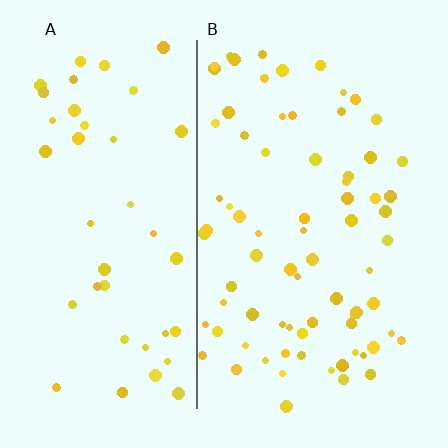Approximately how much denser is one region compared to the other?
Approximately 1.7× — region B over region A.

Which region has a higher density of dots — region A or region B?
B (the right).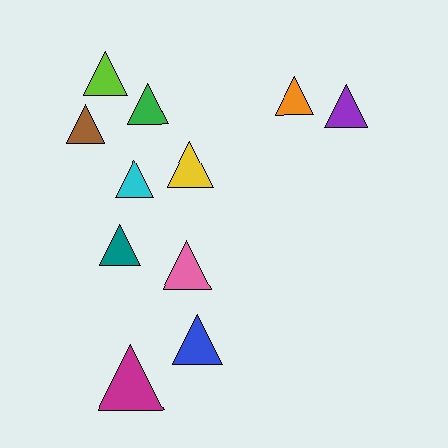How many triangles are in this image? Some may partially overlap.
There are 11 triangles.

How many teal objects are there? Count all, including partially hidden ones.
There is 1 teal object.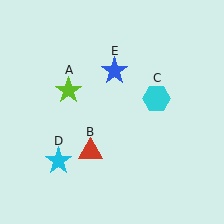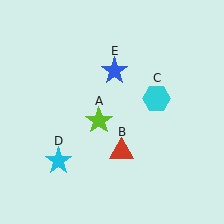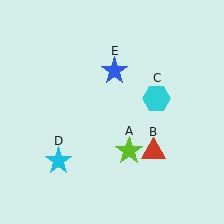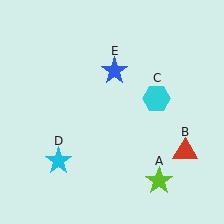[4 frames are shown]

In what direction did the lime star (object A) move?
The lime star (object A) moved down and to the right.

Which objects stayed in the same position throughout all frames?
Cyan hexagon (object C) and cyan star (object D) and blue star (object E) remained stationary.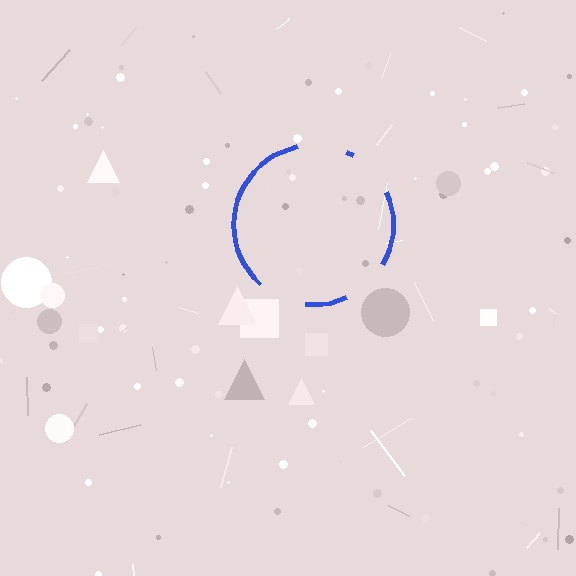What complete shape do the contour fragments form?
The contour fragments form a circle.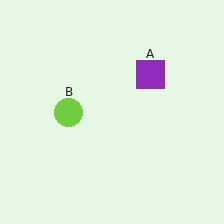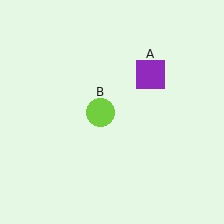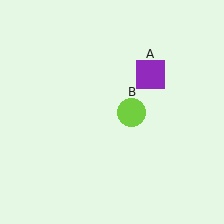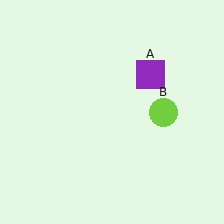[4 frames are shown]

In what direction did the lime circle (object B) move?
The lime circle (object B) moved right.